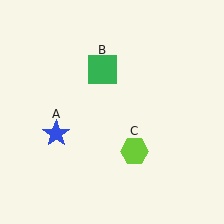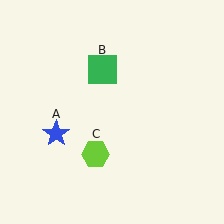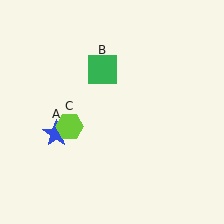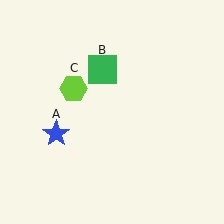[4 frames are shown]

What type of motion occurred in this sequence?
The lime hexagon (object C) rotated clockwise around the center of the scene.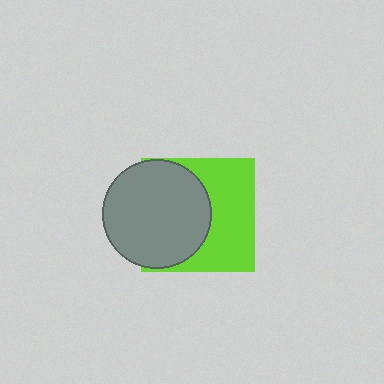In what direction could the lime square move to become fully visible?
The lime square could move right. That would shift it out from behind the gray circle entirely.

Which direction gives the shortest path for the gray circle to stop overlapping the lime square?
Moving left gives the shortest separation.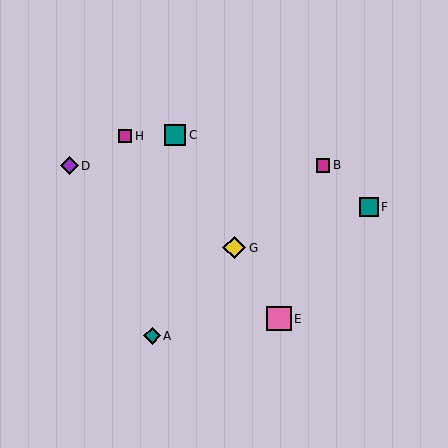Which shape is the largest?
The pink square (labeled E) is the largest.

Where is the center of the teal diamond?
The center of the teal diamond is at (152, 336).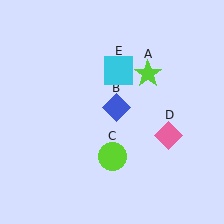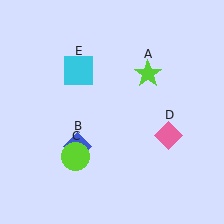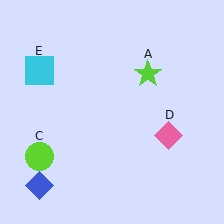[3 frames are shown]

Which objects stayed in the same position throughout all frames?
Lime star (object A) and pink diamond (object D) remained stationary.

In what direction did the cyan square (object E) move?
The cyan square (object E) moved left.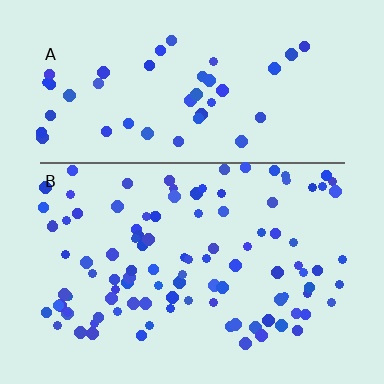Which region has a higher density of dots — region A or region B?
B (the bottom).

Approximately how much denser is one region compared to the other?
Approximately 2.3× — region B over region A.